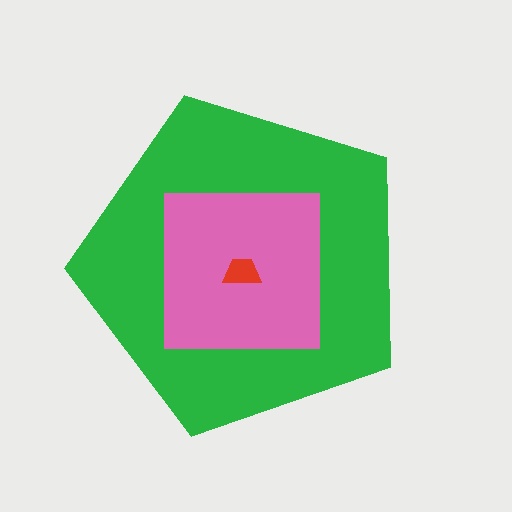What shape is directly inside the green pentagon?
The pink square.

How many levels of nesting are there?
3.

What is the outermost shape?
The green pentagon.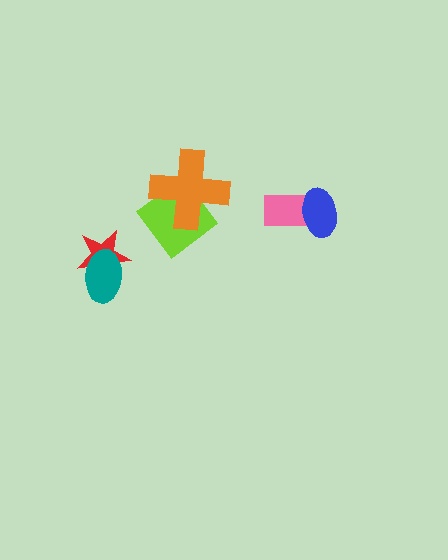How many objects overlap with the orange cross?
1 object overlaps with the orange cross.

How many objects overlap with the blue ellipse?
1 object overlaps with the blue ellipse.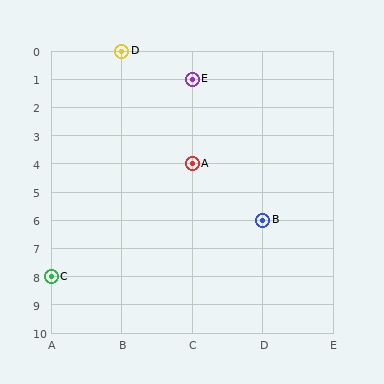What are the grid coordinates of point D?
Point D is at grid coordinates (B, 0).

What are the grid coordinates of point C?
Point C is at grid coordinates (A, 8).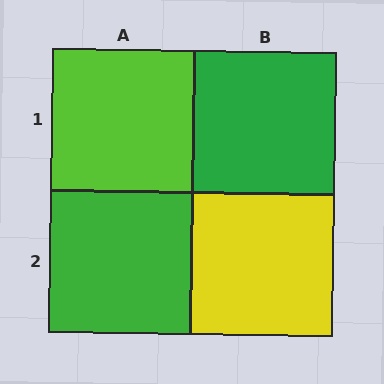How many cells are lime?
1 cell is lime.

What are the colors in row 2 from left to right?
Green, yellow.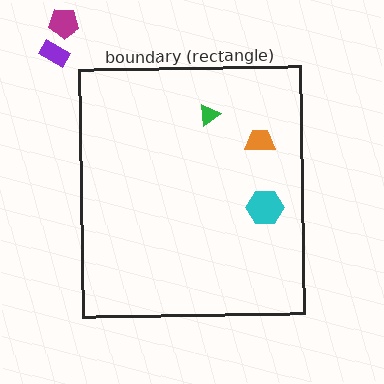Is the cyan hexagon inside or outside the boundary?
Inside.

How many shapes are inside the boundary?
3 inside, 2 outside.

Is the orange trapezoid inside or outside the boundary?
Inside.